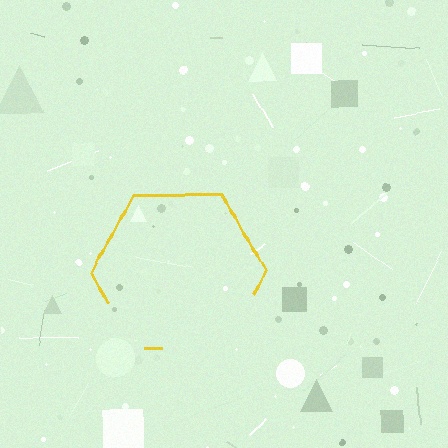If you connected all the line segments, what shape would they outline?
They would outline a hexagon.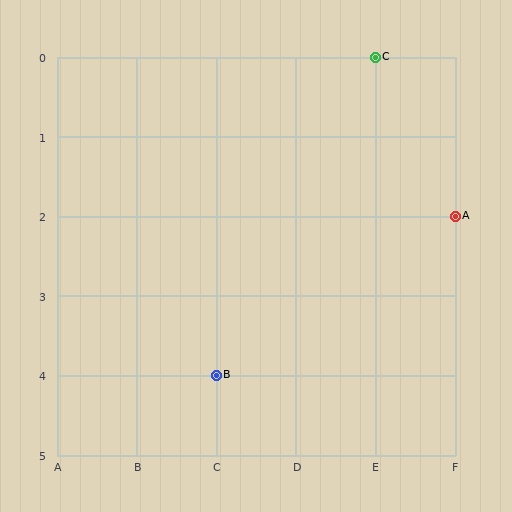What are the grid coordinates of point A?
Point A is at grid coordinates (F, 2).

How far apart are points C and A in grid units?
Points C and A are 1 column and 2 rows apart (about 2.2 grid units diagonally).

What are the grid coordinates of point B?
Point B is at grid coordinates (C, 4).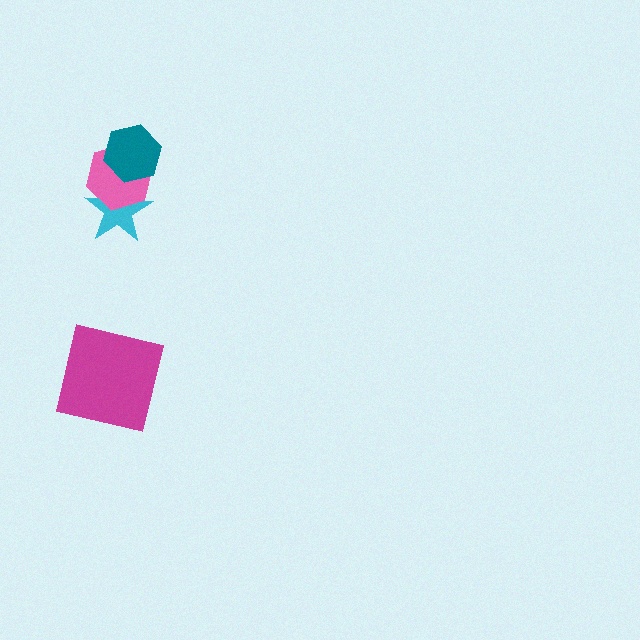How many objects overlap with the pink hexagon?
2 objects overlap with the pink hexagon.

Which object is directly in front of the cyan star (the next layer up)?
The pink hexagon is directly in front of the cyan star.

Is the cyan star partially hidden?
Yes, it is partially covered by another shape.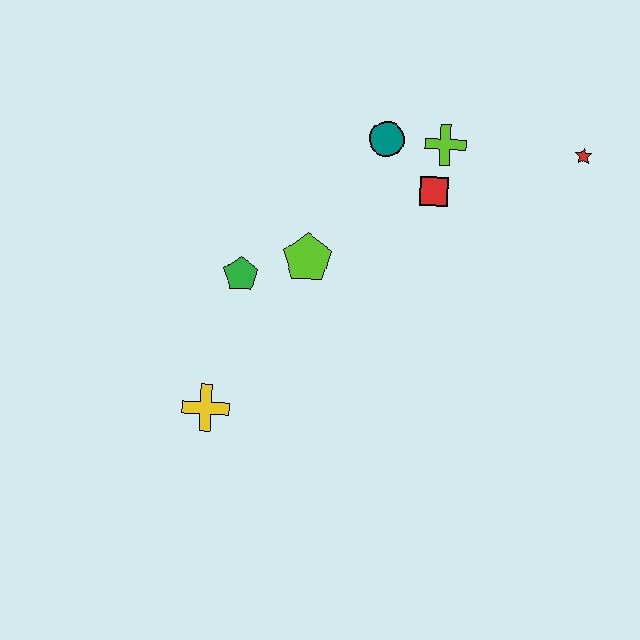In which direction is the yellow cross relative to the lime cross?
The yellow cross is below the lime cross.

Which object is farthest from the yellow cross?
The red star is farthest from the yellow cross.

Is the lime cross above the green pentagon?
Yes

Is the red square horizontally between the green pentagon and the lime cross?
Yes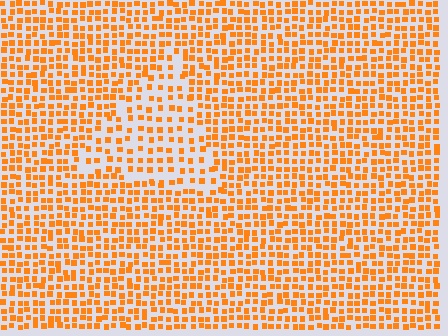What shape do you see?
I see a triangle.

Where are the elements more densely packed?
The elements are more densely packed outside the triangle boundary.